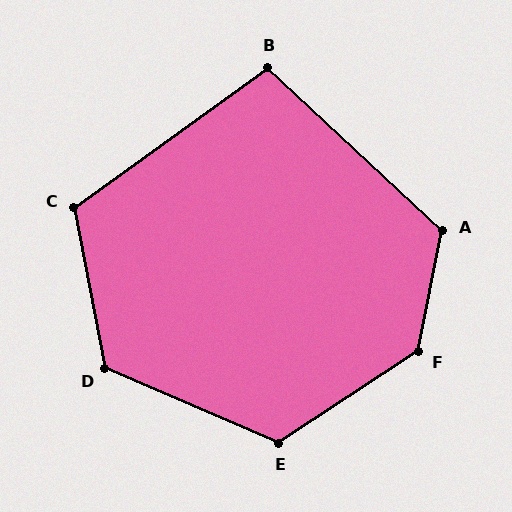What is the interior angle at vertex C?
Approximately 115 degrees (obtuse).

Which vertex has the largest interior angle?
F, at approximately 135 degrees.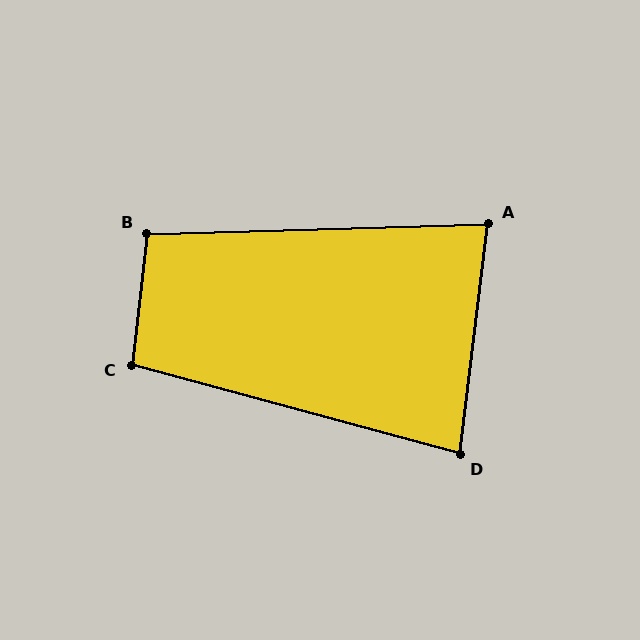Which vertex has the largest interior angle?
C, at approximately 99 degrees.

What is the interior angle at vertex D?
Approximately 82 degrees (acute).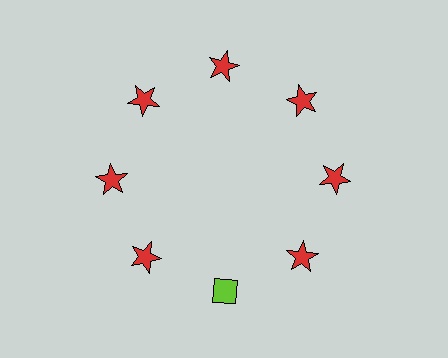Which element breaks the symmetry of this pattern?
The lime diamond at roughly the 6 o'clock position breaks the symmetry. All other shapes are red stars.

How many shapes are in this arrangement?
There are 8 shapes arranged in a ring pattern.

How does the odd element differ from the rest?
It differs in both color (lime instead of red) and shape (diamond instead of star).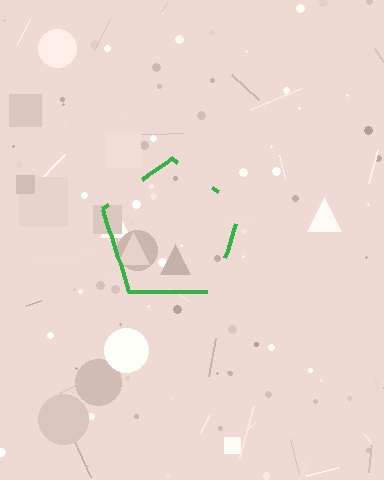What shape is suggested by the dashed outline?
The dashed outline suggests a pentagon.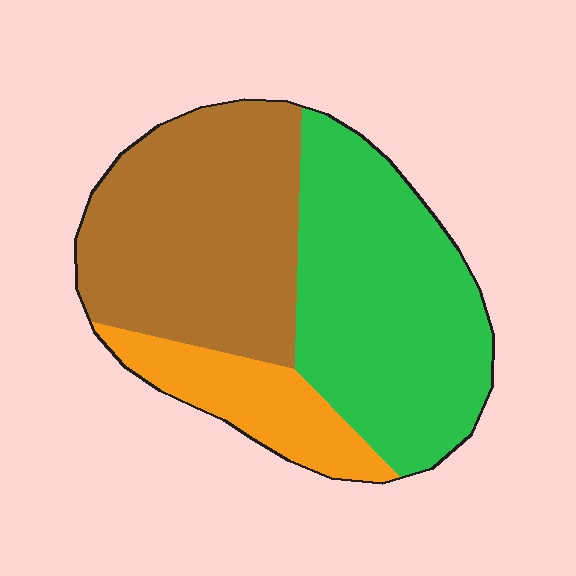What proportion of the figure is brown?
Brown covers 41% of the figure.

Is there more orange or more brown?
Brown.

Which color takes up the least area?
Orange, at roughly 15%.